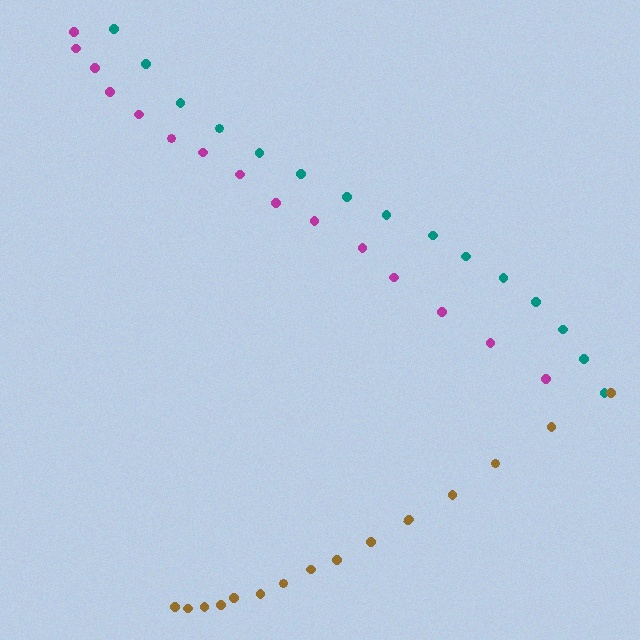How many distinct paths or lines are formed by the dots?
There are 3 distinct paths.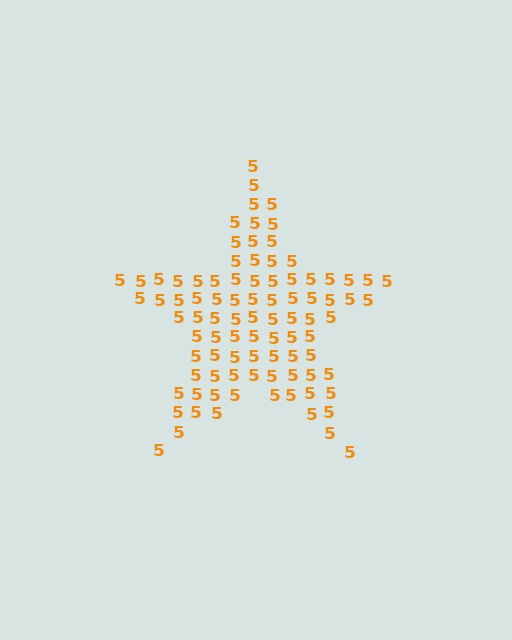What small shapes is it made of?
It is made of small digit 5's.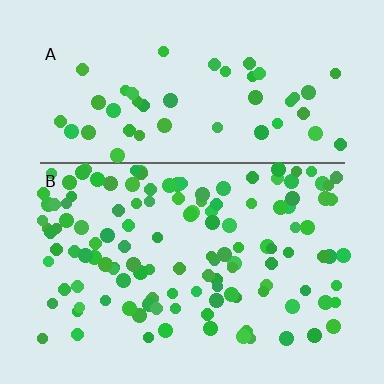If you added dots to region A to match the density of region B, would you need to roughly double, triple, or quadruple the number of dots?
Approximately triple.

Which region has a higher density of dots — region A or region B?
B (the bottom).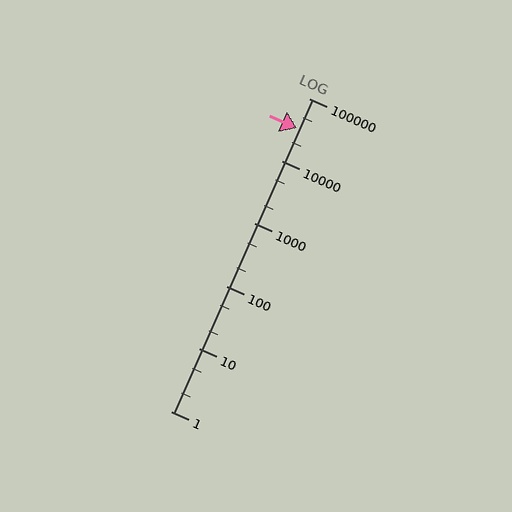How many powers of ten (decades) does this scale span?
The scale spans 5 decades, from 1 to 100000.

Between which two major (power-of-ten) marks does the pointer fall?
The pointer is between 10000 and 100000.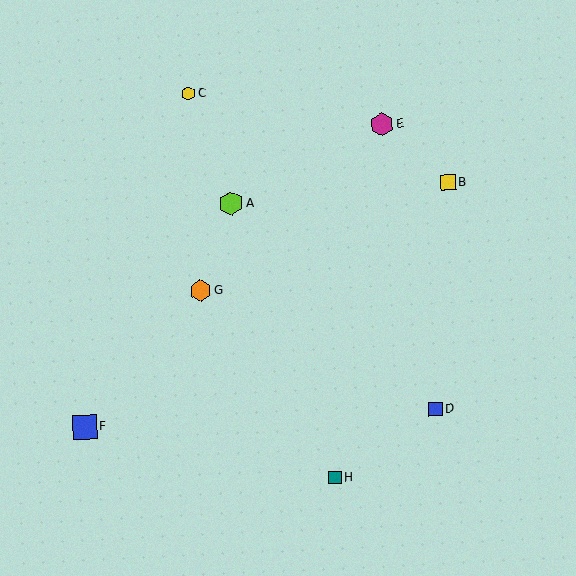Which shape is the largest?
The blue square (labeled F) is the largest.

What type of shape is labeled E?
Shape E is a magenta hexagon.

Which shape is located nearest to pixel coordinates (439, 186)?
The yellow square (labeled B) at (448, 182) is nearest to that location.